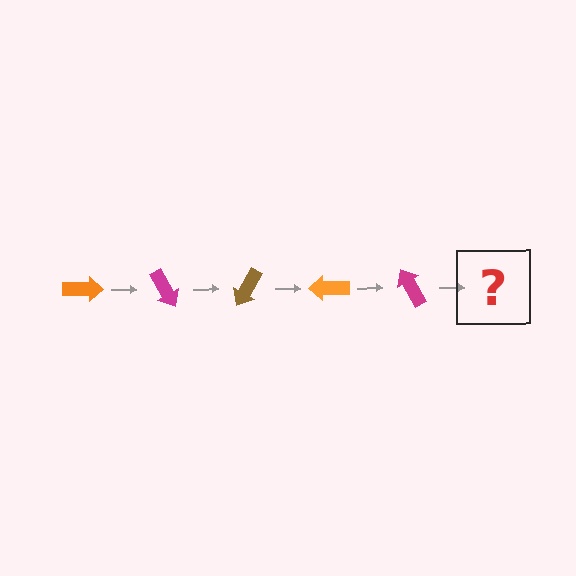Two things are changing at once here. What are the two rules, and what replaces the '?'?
The two rules are that it rotates 60 degrees each step and the color cycles through orange, magenta, and brown. The '?' should be a brown arrow, rotated 300 degrees from the start.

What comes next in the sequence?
The next element should be a brown arrow, rotated 300 degrees from the start.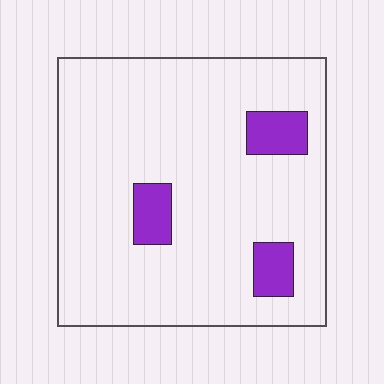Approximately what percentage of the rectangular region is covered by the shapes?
Approximately 10%.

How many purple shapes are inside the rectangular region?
3.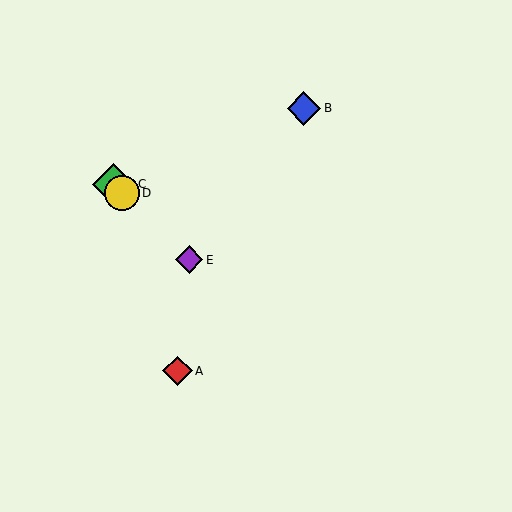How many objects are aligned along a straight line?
3 objects (C, D, E) are aligned along a straight line.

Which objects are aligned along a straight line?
Objects C, D, E are aligned along a straight line.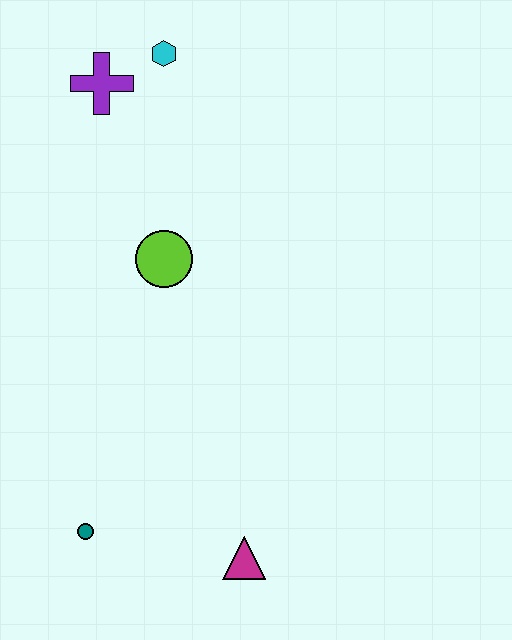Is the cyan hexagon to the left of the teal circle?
No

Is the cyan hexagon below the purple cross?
No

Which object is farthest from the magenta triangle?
The cyan hexagon is farthest from the magenta triangle.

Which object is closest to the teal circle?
The magenta triangle is closest to the teal circle.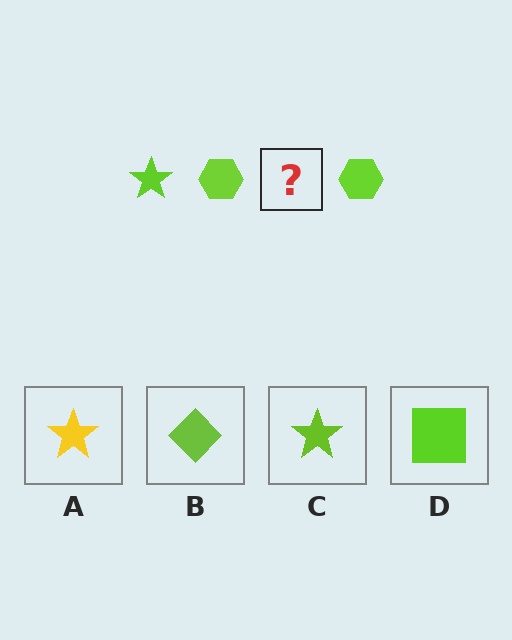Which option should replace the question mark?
Option C.